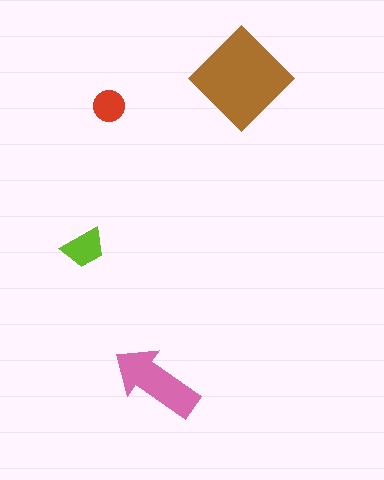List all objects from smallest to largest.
The red circle, the lime trapezoid, the pink arrow, the brown diamond.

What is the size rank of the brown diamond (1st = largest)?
1st.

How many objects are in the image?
There are 4 objects in the image.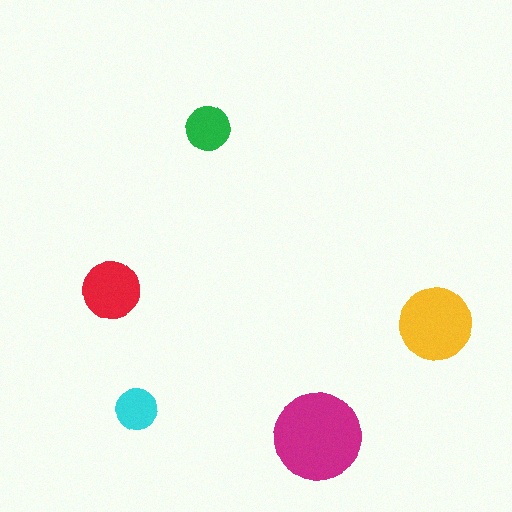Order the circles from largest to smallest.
the magenta one, the yellow one, the red one, the green one, the cyan one.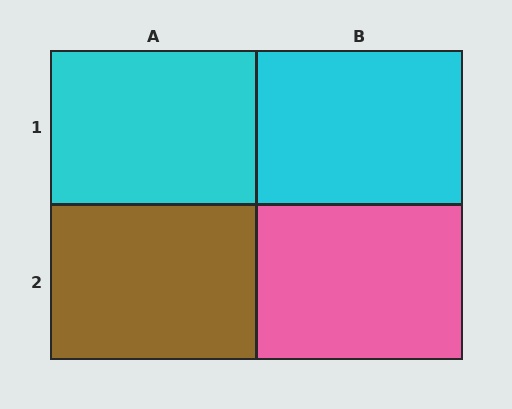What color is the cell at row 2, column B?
Pink.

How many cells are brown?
1 cell is brown.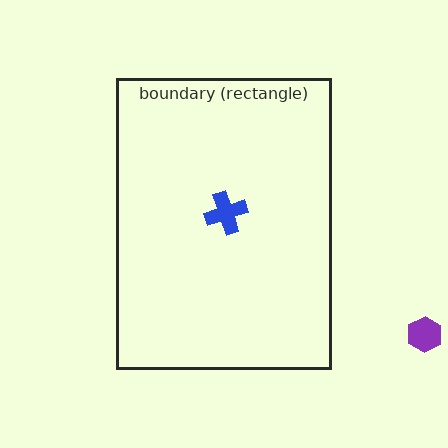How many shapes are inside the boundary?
1 inside, 1 outside.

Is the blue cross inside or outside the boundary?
Inside.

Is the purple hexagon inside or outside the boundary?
Outside.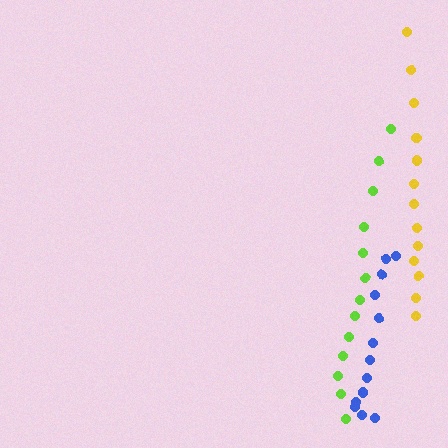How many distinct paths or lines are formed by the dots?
There are 3 distinct paths.